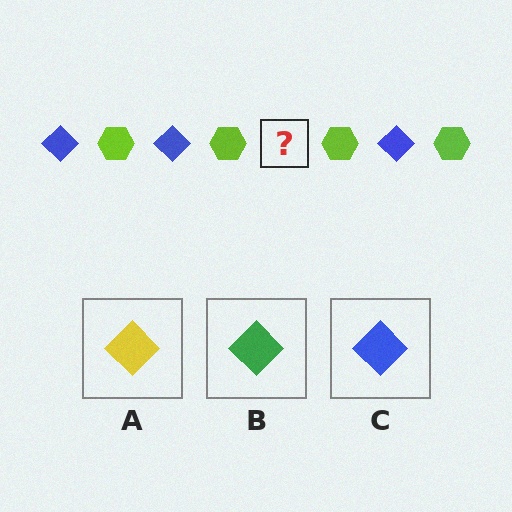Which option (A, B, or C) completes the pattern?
C.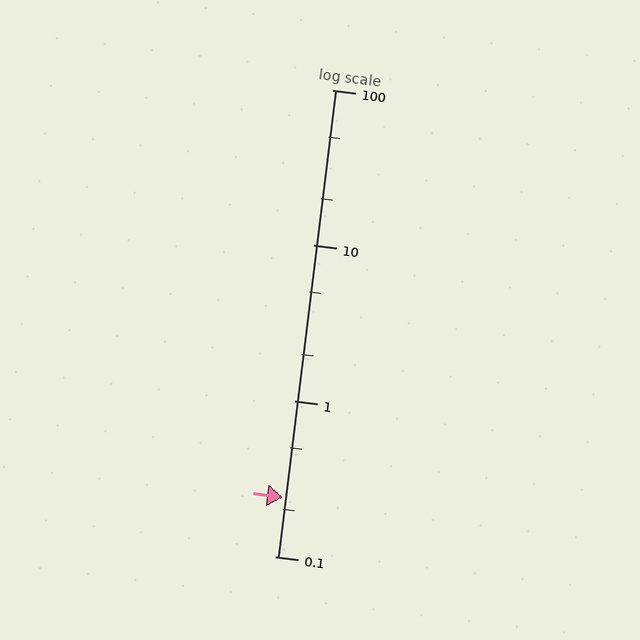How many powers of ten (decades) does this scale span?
The scale spans 3 decades, from 0.1 to 100.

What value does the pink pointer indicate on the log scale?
The pointer indicates approximately 0.24.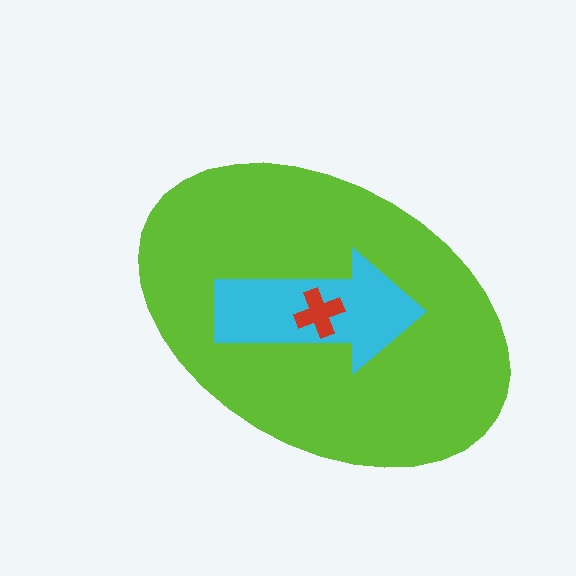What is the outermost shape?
The lime ellipse.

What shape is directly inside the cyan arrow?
The red cross.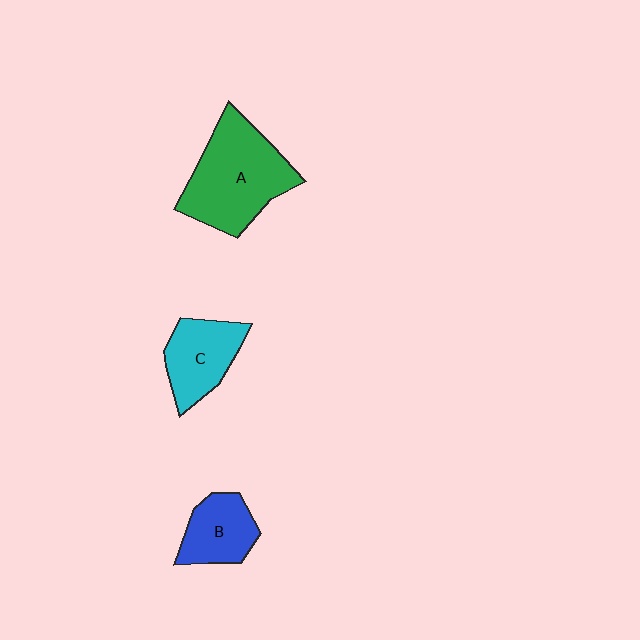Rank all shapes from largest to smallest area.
From largest to smallest: A (green), C (cyan), B (blue).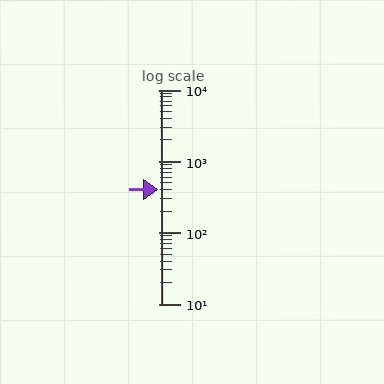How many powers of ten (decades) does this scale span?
The scale spans 3 decades, from 10 to 10000.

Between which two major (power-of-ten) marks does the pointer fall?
The pointer is between 100 and 1000.